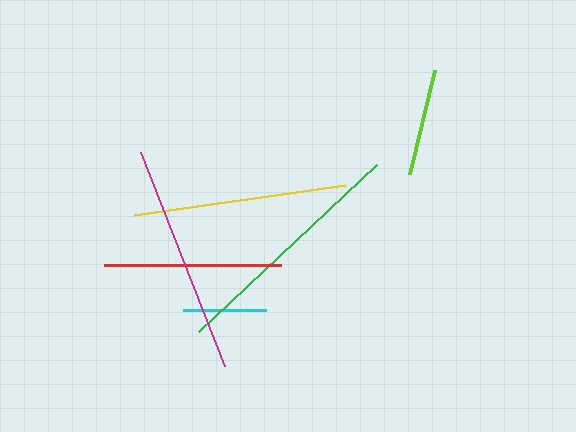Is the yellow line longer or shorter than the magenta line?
The magenta line is longer than the yellow line.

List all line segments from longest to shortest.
From longest to shortest: green, magenta, yellow, red, lime, cyan.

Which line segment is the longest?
The green line is the longest at approximately 244 pixels.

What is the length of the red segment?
The red segment is approximately 177 pixels long.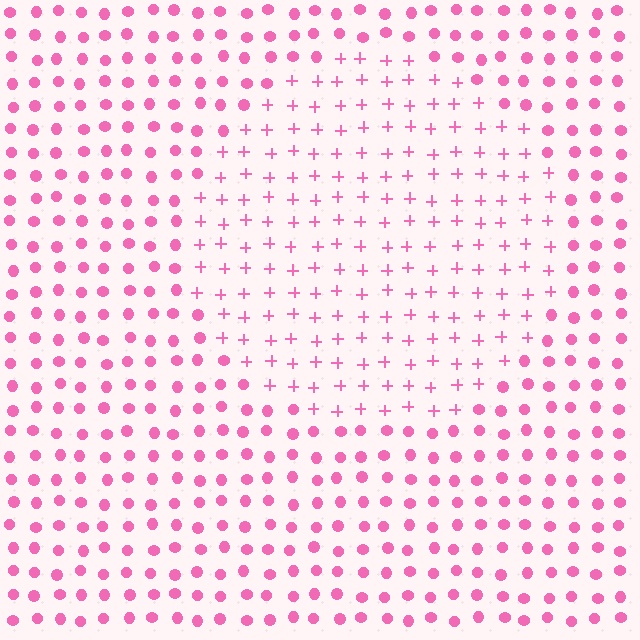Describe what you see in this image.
The image is filled with small pink elements arranged in a uniform grid. A circle-shaped region contains plus signs, while the surrounding area contains circles. The boundary is defined purely by the change in element shape.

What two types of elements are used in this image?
The image uses plus signs inside the circle region and circles outside it.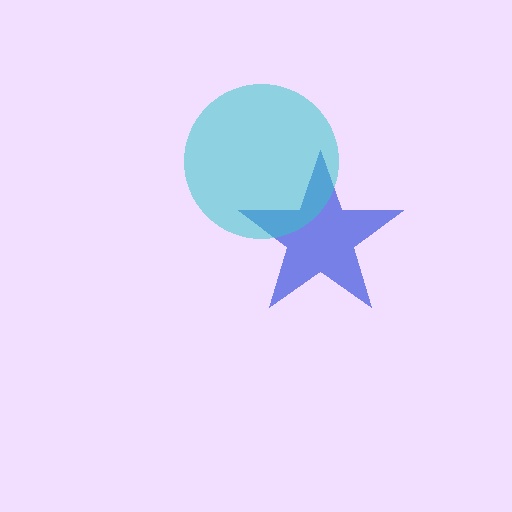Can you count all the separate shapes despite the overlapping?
Yes, there are 2 separate shapes.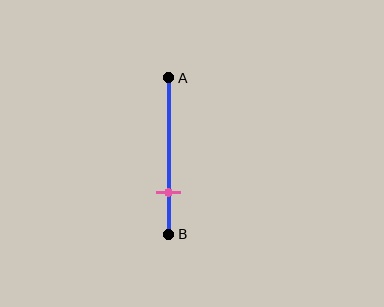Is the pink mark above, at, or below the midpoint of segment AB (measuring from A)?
The pink mark is below the midpoint of segment AB.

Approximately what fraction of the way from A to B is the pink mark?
The pink mark is approximately 75% of the way from A to B.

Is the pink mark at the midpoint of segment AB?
No, the mark is at about 75% from A, not at the 50% midpoint.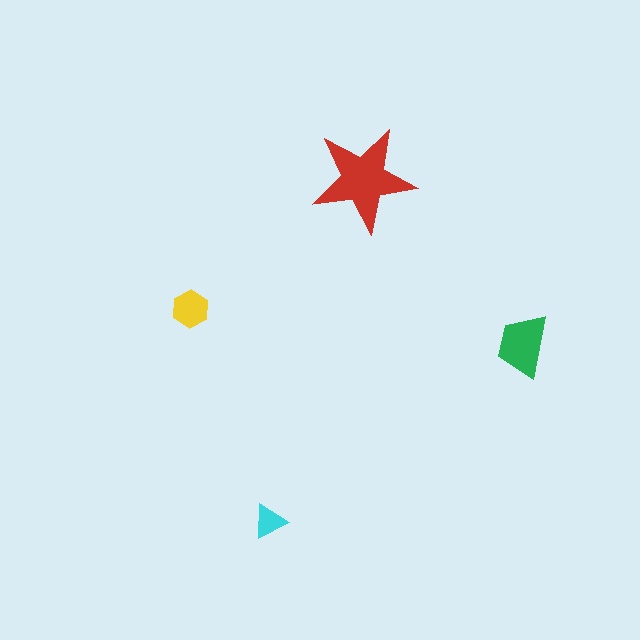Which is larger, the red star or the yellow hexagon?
The red star.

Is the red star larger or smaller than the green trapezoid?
Larger.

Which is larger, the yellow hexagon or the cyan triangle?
The yellow hexagon.